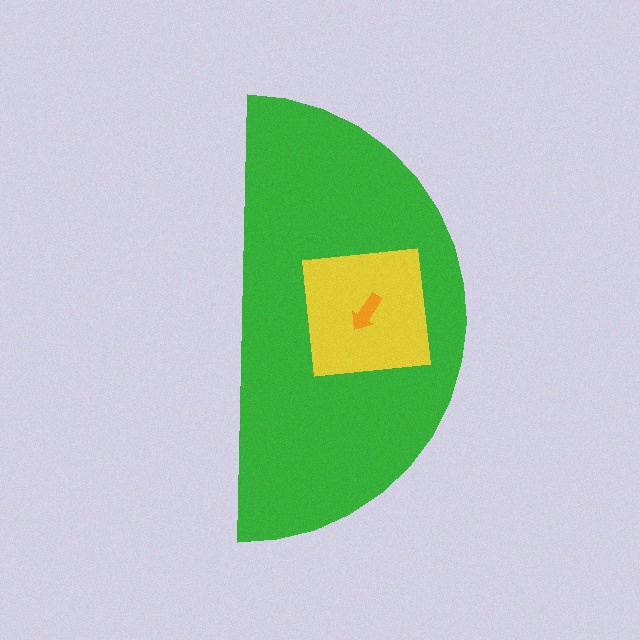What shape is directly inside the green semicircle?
The yellow square.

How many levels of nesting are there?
3.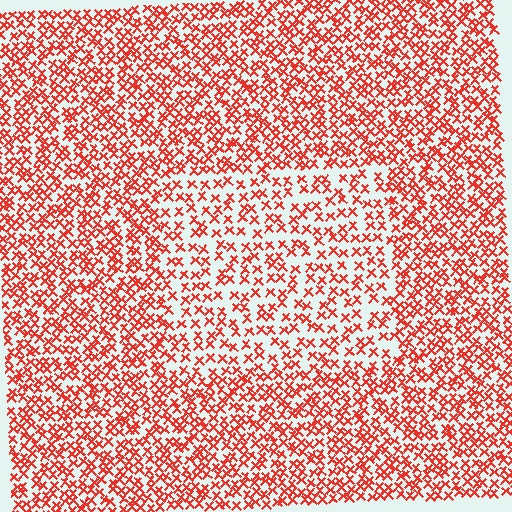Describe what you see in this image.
The image contains small red elements arranged at two different densities. A rectangle-shaped region is visible where the elements are less densely packed than the surrounding area.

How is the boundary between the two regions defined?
The boundary is defined by a change in element density (approximately 1.7x ratio). All elements are the same color, size, and shape.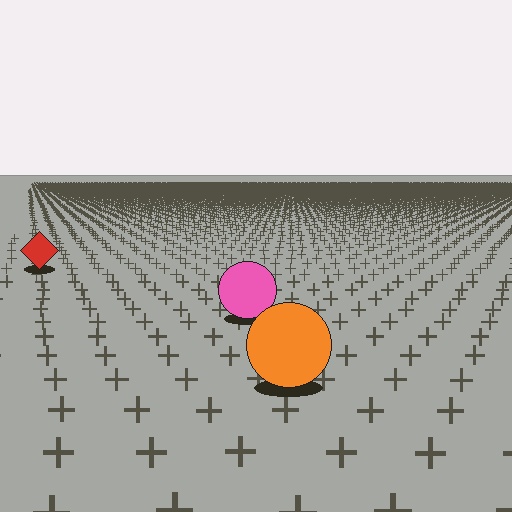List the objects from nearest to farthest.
From nearest to farthest: the orange circle, the pink circle, the red diamond.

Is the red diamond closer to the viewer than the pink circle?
No. The pink circle is closer — you can tell from the texture gradient: the ground texture is coarser near it.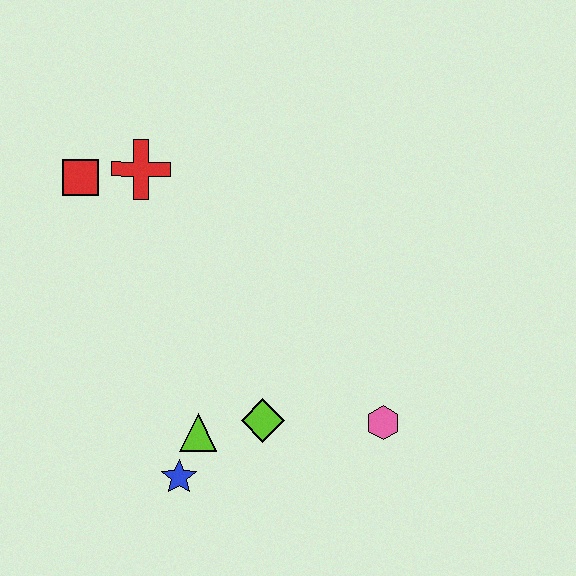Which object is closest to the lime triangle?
The blue star is closest to the lime triangle.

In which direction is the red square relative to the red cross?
The red square is to the left of the red cross.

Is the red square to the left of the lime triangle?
Yes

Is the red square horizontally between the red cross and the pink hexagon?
No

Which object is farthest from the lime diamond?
The red square is farthest from the lime diamond.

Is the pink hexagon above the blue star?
Yes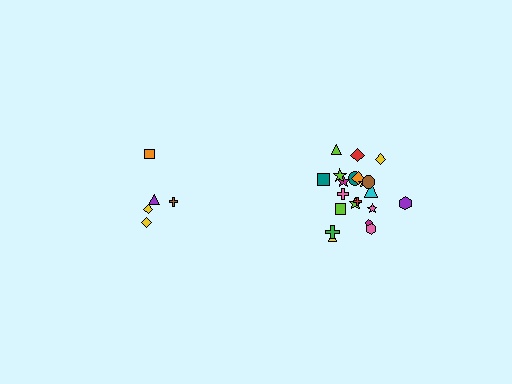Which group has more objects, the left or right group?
The right group.